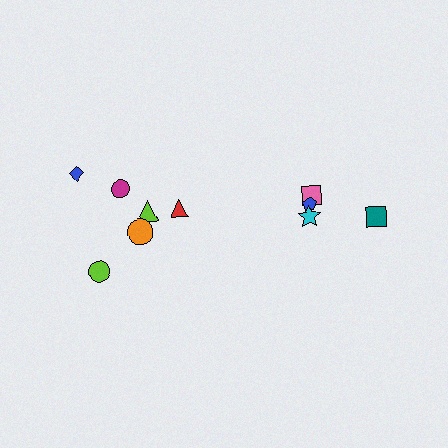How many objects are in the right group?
There are 4 objects.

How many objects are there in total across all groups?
There are 10 objects.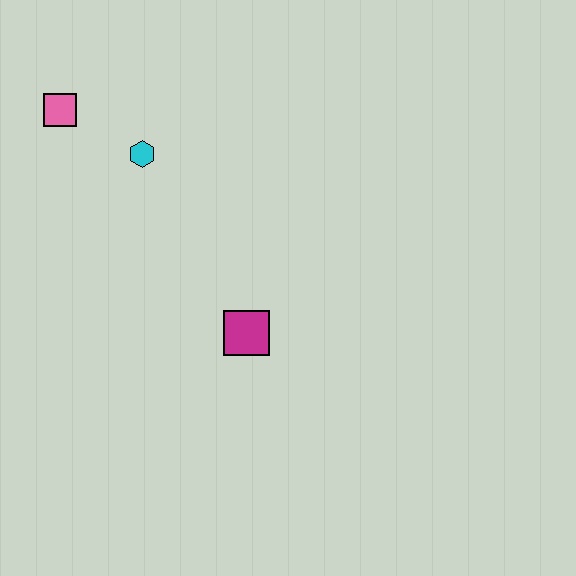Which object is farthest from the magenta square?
The pink square is farthest from the magenta square.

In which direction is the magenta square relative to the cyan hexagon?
The magenta square is below the cyan hexagon.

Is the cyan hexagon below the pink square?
Yes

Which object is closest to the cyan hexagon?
The pink square is closest to the cyan hexagon.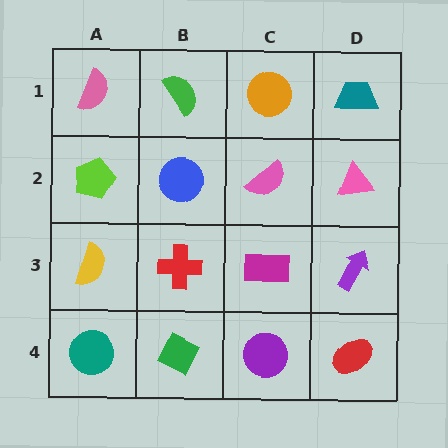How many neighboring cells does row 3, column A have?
3.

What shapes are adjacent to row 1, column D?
A pink triangle (row 2, column D), an orange circle (row 1, column C).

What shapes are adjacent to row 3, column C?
A pink semicircle (row 2, column C), a purple circle (row 4, column C), a red cross (row 3, column B), a purple arrow (row 3, column D).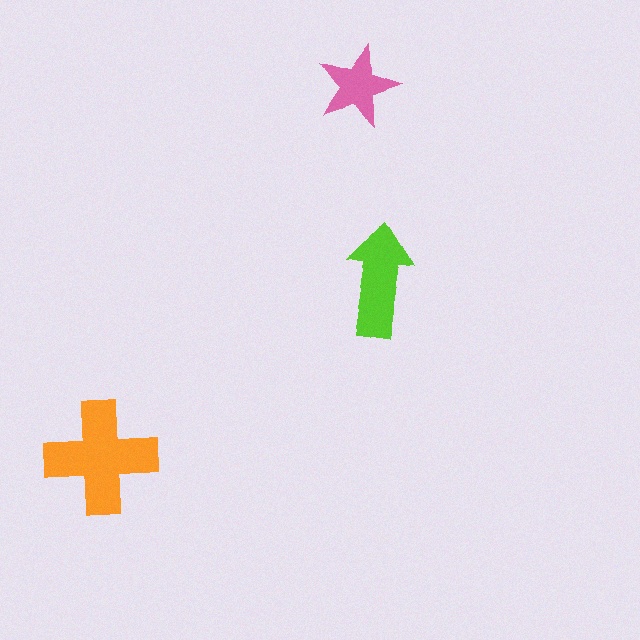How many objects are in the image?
There are 3 objects in the image.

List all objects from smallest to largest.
The pink star, the lime arrow, the orange cross.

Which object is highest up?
The pink star is topmost.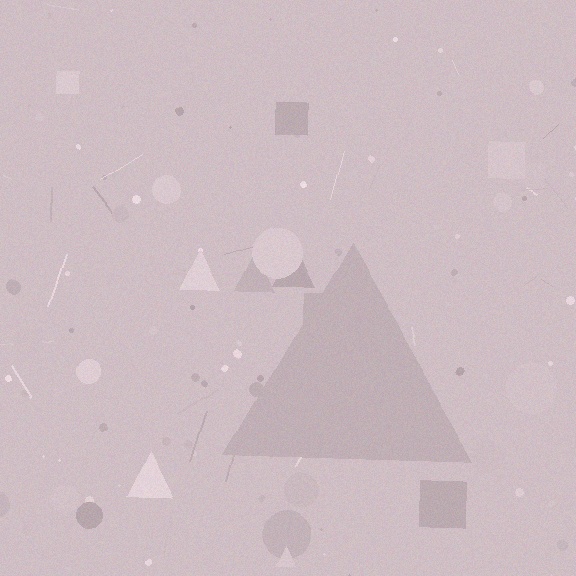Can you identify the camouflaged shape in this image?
The camouflaged shape is a triangle.